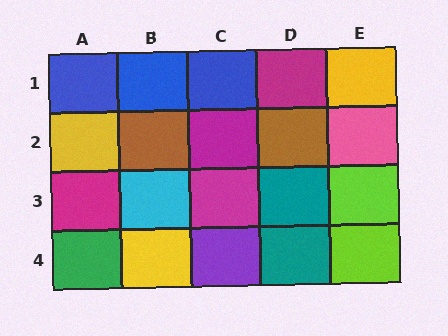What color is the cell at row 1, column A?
Blue.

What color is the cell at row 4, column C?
Purple.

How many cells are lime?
2 cells are lime.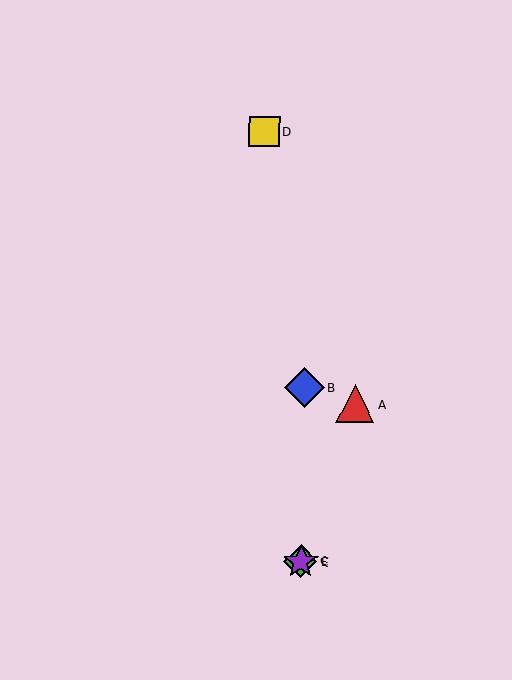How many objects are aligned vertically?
3 objects (B, C, E) are aligned vertically.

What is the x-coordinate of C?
Object C is at x≈301.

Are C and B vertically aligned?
Yes, both are at x≈301.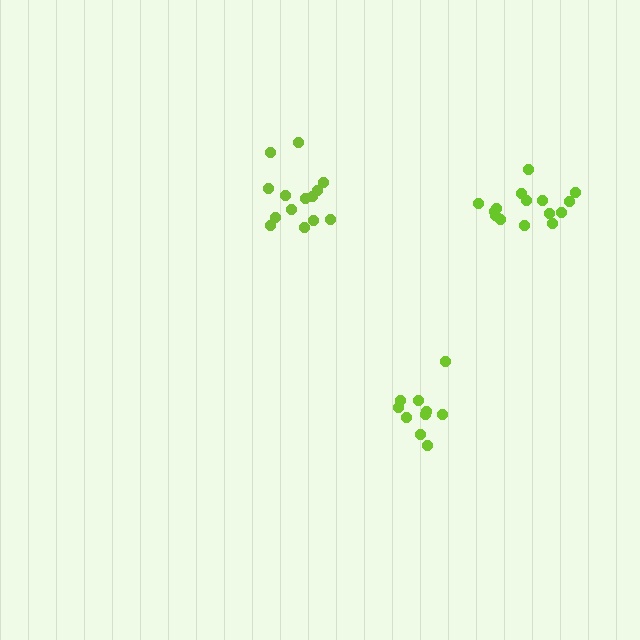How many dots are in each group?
Group 1: 14 dots, Group 2: 15 dots, Group 3: 10 dots (39 total).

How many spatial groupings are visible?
There are 3 spatial groupings.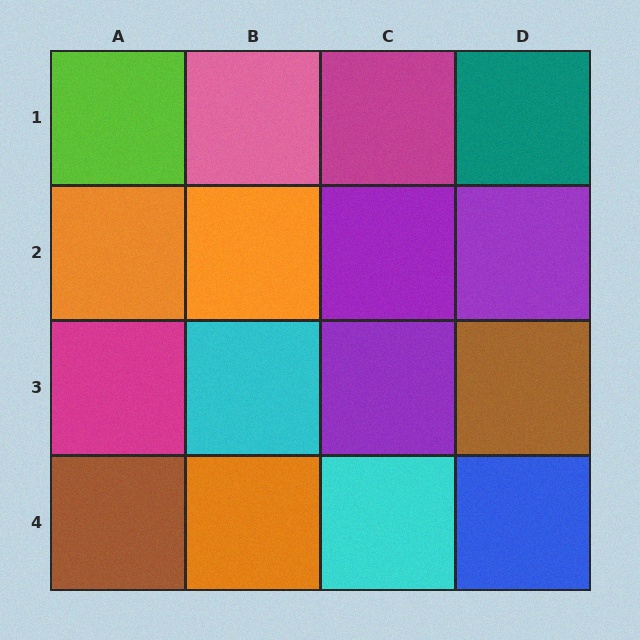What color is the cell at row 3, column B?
Cyan.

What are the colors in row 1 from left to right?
Lime, pink, magenta, teal.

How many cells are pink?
1 cell is pink.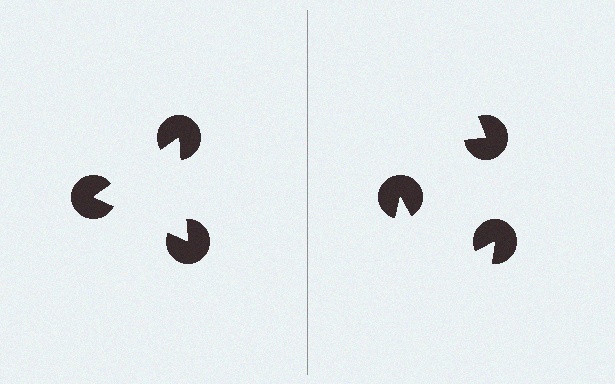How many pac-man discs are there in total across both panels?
6 — 3 on each side.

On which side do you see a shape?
An illusory triangle appears on the left side. On the right side the wedge cuts are rotated, so no coherent shape forms.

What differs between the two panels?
The pac-man discs are positioned identically on both sides; only the wedge orientations differ. On the left they align to a triangle; on the right they are misaligned.